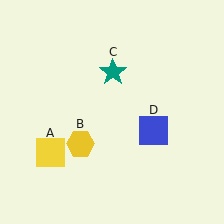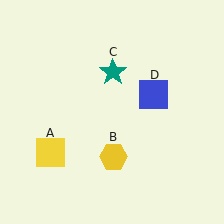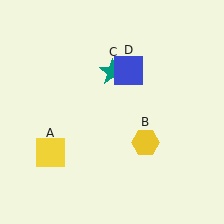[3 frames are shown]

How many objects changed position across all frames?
2 objects changed position: yellow hexagon (object B), blue square (object D).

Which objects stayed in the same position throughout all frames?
Yellow square (object A) and teal star (object C) remained stationary.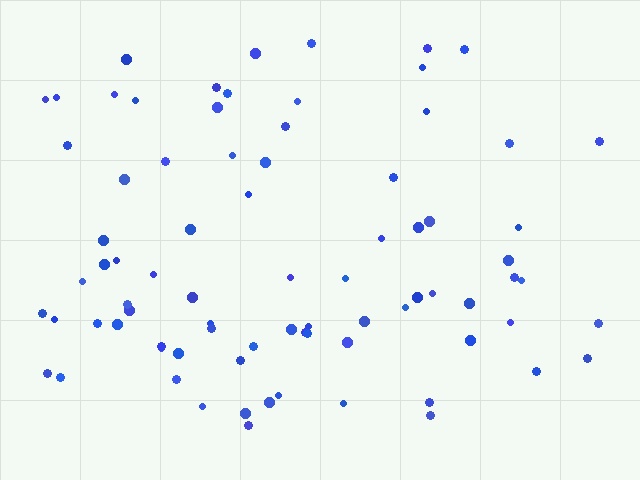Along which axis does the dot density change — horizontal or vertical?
Horizontal.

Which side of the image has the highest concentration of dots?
The left.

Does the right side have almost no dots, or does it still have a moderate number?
Still a moderate number, just noticeably fewer than the left.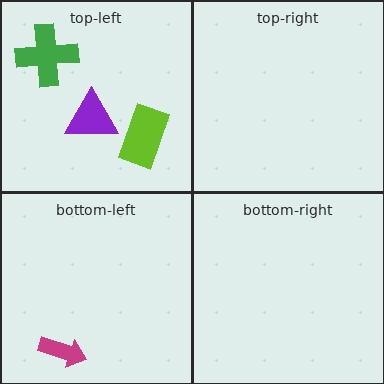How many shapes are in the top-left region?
3.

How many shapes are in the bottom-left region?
1.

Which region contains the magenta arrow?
The bottom-left region.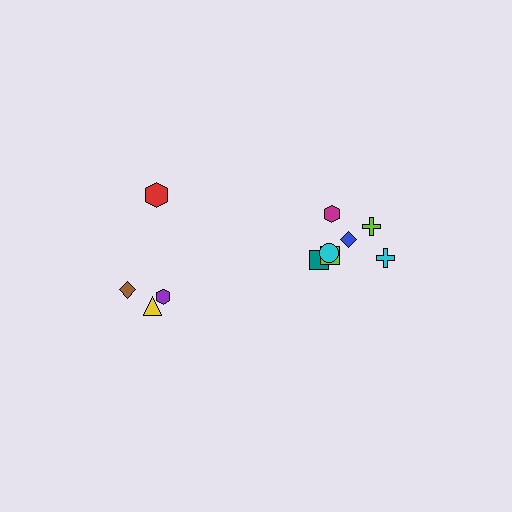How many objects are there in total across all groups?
There are 11 objects.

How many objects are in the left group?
There are 4 objects.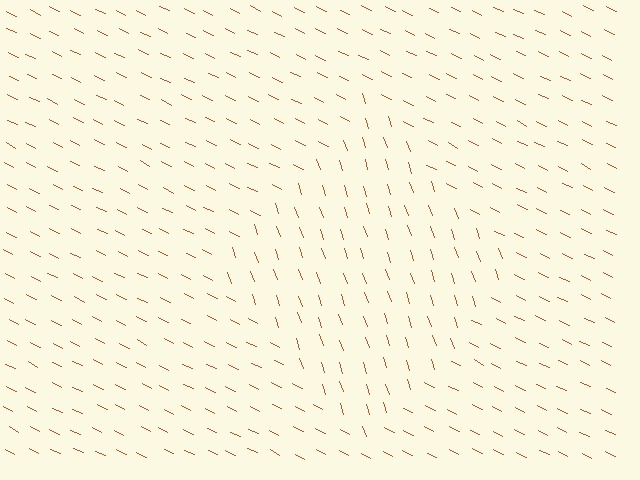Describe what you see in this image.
The image is filled with small brown line segments. A diamond region in the image has lines oriented differently from the surrounding lines, creating a visible texture boundary.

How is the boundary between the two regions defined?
The boundary is defined purely by a change in line orientation (approximately 45 degrees difference). All lines are the same color and thickness.